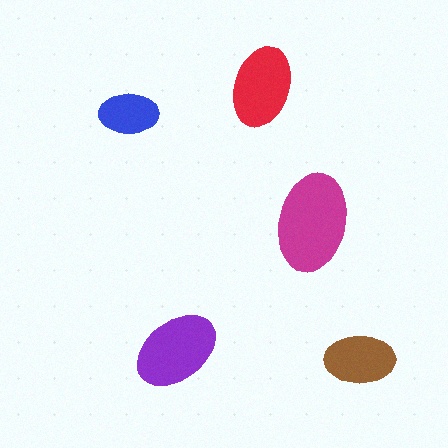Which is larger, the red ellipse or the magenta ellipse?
The magenta one.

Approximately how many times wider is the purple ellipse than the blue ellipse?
About 1.5 times wider.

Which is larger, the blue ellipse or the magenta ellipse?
The magenta one.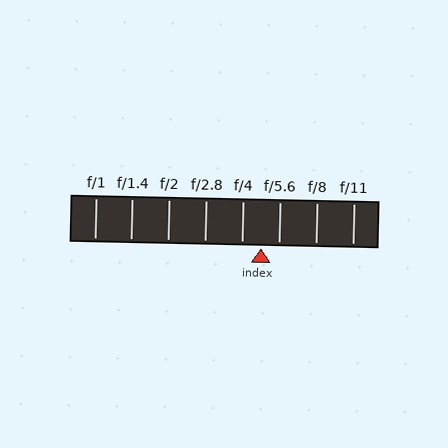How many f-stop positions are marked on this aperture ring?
There are 8 f-stop positions marked.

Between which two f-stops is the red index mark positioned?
The index mark is between f/4 and f/5.6.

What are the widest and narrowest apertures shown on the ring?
The widest aperture shown is f/1 and the narrowest is f/11.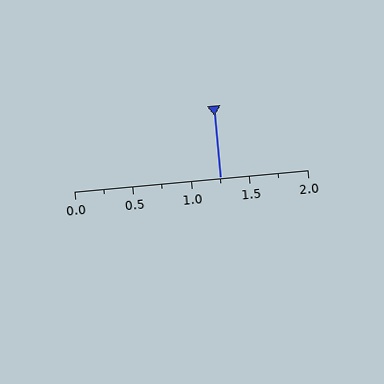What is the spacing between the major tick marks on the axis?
The major ticks are spaced 0.5 apart.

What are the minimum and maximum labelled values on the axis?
The axis runs from 0.0 to 2.0.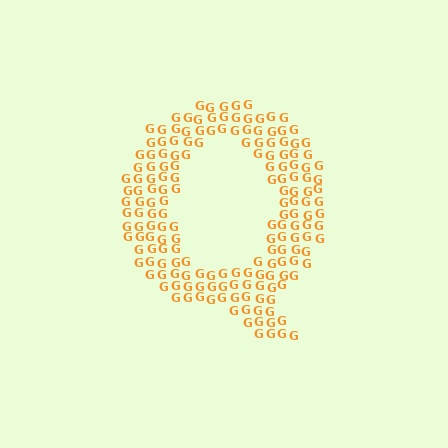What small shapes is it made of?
It is made of small letter G's.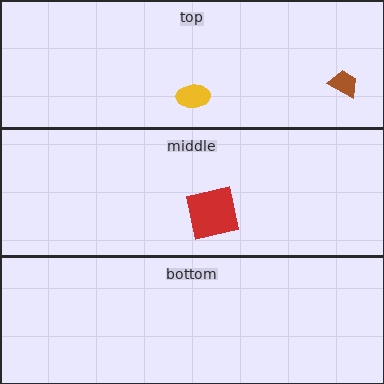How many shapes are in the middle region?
1.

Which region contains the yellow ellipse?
The top region.